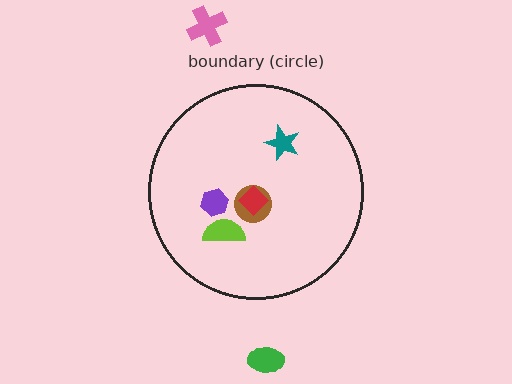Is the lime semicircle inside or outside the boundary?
Inside.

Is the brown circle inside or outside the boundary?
Inside.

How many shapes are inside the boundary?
5 inside, 2 outside.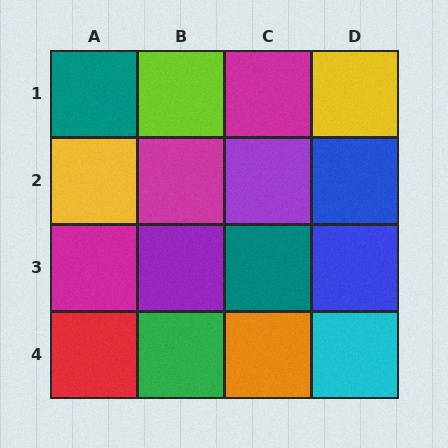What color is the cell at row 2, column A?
Yellow.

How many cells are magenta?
3 cells are magenta.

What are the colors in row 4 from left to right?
Red, green, orange, cyan.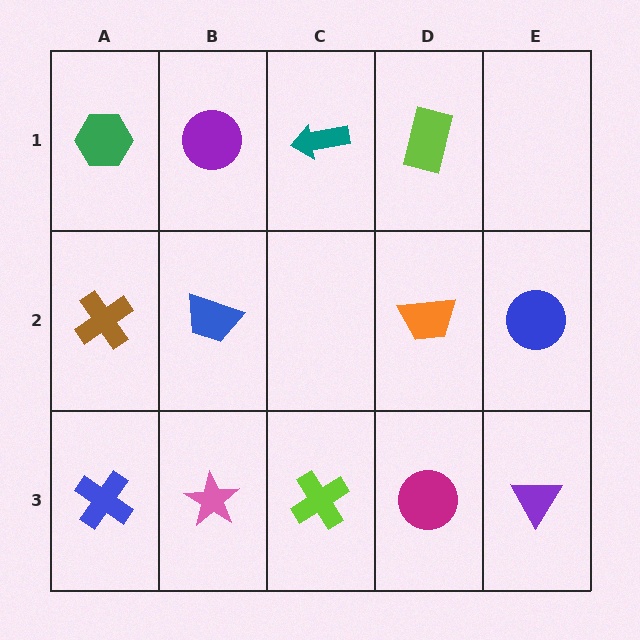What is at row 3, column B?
A pink star.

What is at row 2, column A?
A brown cross.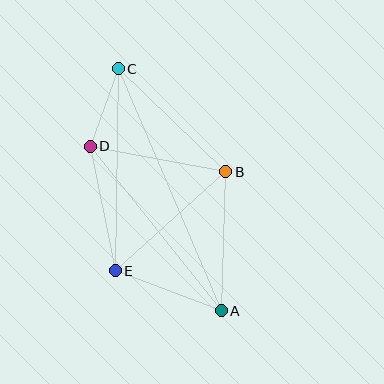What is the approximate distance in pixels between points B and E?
The distance between B and E is approximately 148 pixels.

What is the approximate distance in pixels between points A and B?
The distance between A and B is approximately 139 pixels.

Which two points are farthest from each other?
Points A and C are farthest from each other.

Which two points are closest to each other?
Points C and D are closest to each other.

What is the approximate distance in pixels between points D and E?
The distance between D and E is approximately 127 pixels.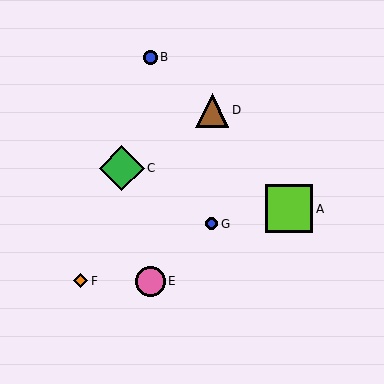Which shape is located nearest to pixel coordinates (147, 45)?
The blue circle (labeled B) at (150, 57) is nearest to that location.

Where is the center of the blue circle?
The center of the blue circle is at (150, 57).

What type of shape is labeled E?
Shape E is a pink circle.